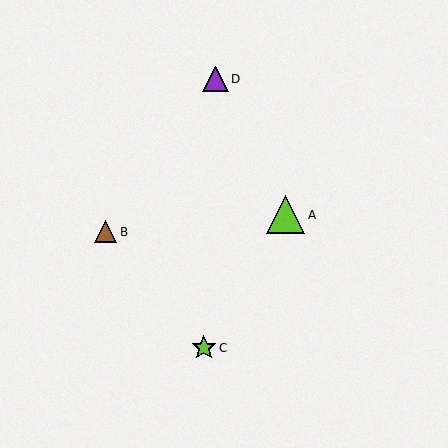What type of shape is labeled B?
Shape B is a brown triangle.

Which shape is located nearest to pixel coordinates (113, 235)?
The brown triangle (labeled B) at (105, 232) is nearest to that location.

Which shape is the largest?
The lime triangle (labeled A) is the largest.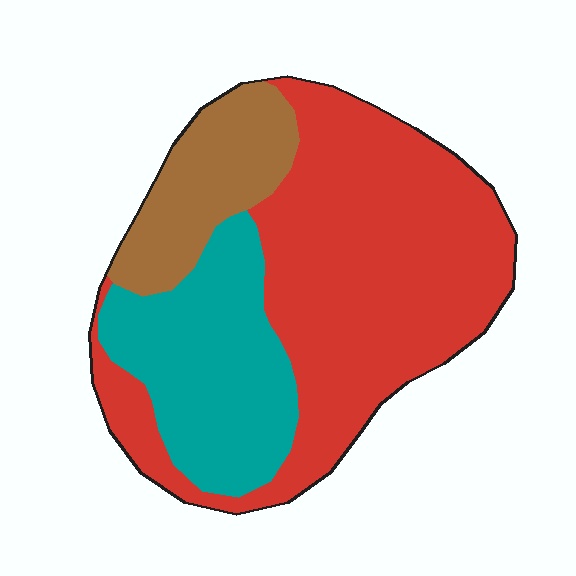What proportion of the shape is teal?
Teal covers about 25% of the shape.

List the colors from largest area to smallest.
From largest to smallest: red, teal, brown.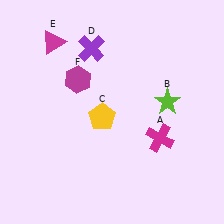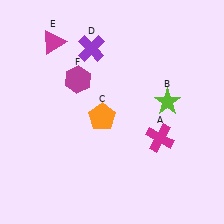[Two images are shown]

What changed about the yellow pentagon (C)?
In Image 1, C is yellow. In Image 2, it changed to orange.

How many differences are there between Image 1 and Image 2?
There is 1 difference between the two images.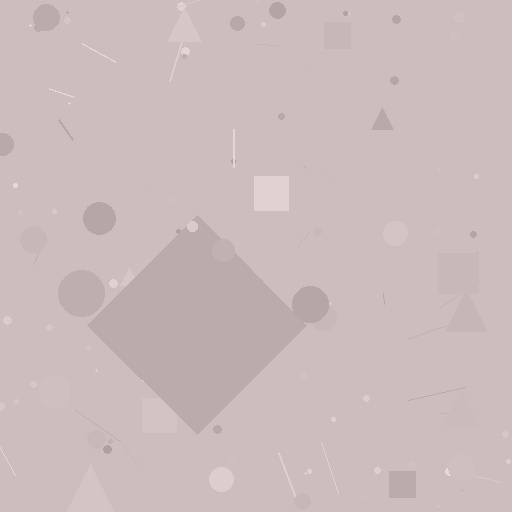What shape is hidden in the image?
A diamond is hidden in the image.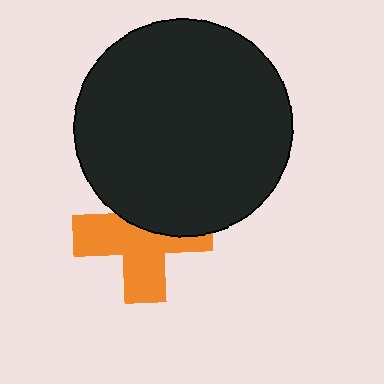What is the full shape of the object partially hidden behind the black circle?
The partially hidden object is an orange cross.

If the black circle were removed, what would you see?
You would see the complete orange cross.